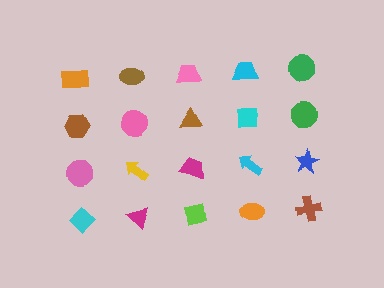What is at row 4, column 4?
An orange ellipse.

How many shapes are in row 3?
5 shapes.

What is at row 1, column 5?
A green circle.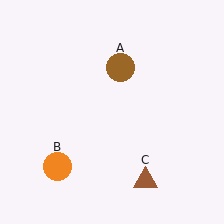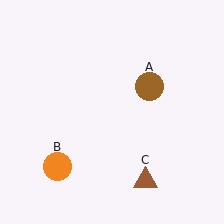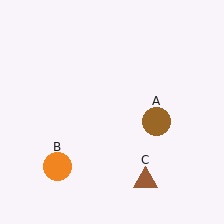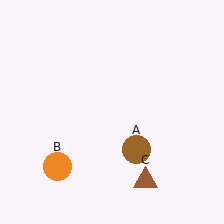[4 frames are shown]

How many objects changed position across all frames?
1 object changed position: brown circle (object A).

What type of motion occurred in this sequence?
The brown circle (object A) rotated clockwise around the center of the scene.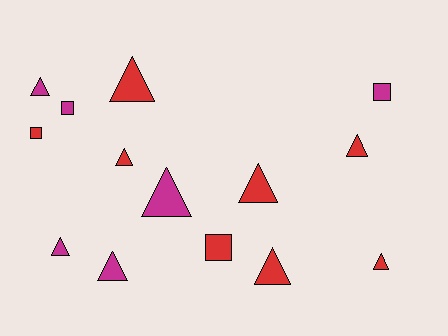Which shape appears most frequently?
Triangle, with 10 objects.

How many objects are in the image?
There are 14 objects.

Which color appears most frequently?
Red, with 8 objects.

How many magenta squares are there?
There are 2 magenta squares.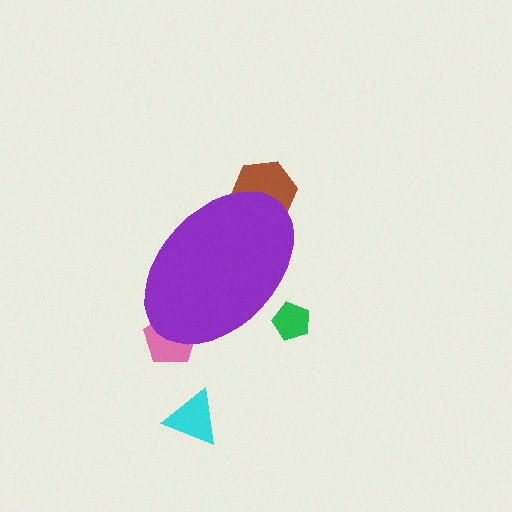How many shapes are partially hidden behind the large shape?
3 shapes are partially hidden.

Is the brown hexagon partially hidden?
Yes, the brown hexagon is partially hidden behind the purple ellipse.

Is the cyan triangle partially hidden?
No, the cyan triangle is fully visible.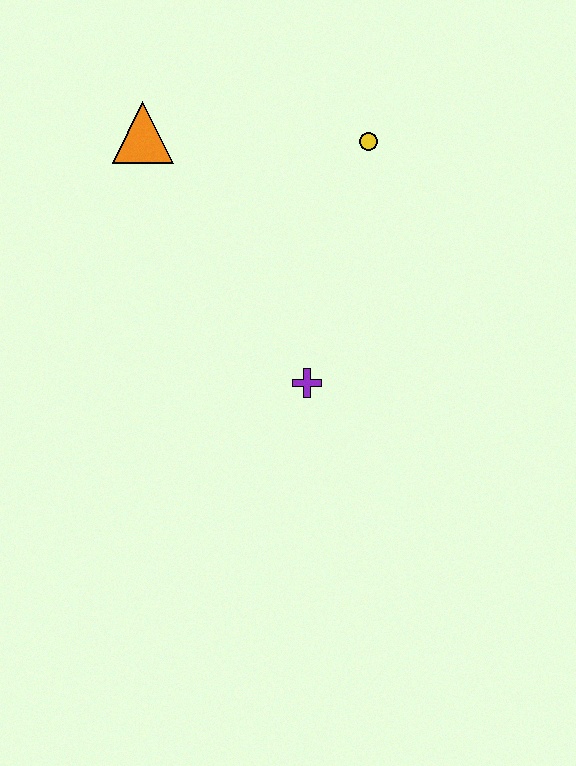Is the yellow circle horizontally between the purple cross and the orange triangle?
No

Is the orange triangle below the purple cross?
No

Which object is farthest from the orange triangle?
The purple cross is farthest from the orange triangle.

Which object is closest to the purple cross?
The yellow circle is closest to the purple cross.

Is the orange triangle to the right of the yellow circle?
No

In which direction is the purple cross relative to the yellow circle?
The purple cross is below the yellow circle.